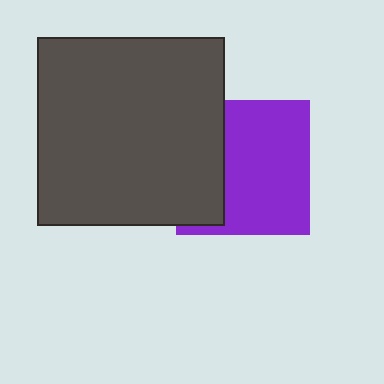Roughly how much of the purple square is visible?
Most of it is visible (roughly 65%).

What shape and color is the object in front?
The object in front is a dark gray square.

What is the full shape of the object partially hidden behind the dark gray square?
The partially hidden object is a purple square.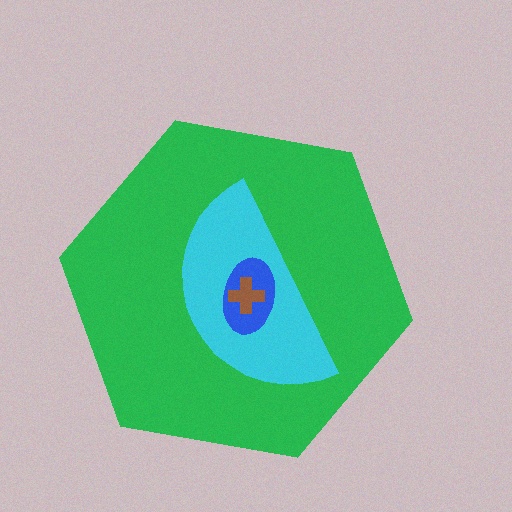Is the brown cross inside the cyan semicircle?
Yes.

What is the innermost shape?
The brown cross.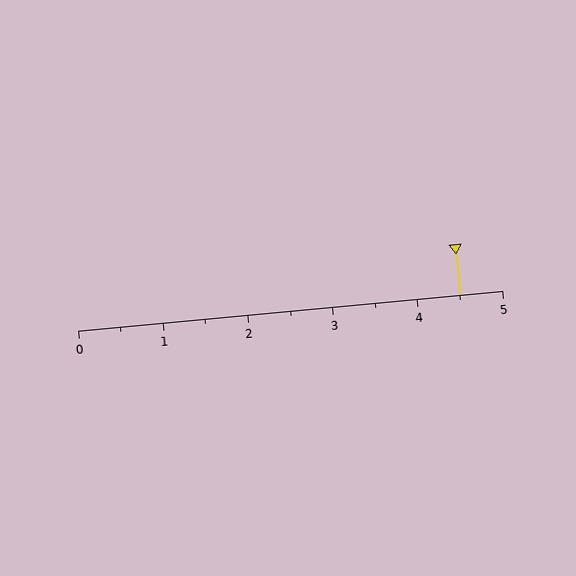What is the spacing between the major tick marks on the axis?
The major ticks are spaced 1 apart.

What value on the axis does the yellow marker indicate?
The marker indicates approximately 4.5.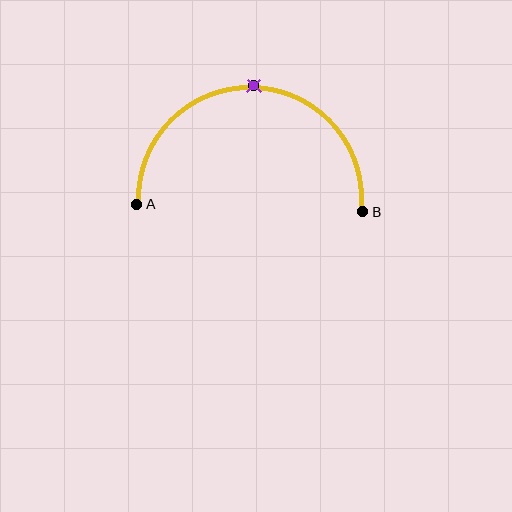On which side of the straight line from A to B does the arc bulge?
The arc bulges above the straight line connecting A and B.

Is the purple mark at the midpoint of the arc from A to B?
Yes. The purple mark lies on the arc at equal arc-length from both A and B — it is the arc midpoint.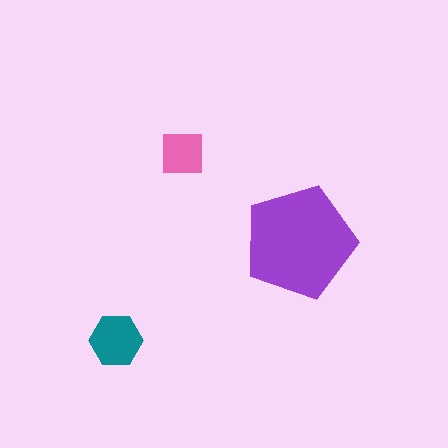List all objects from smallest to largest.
The pink square, the teal hexagon, the purple pentagon.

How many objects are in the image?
There are 3 objects in the image.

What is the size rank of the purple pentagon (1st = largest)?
1st.